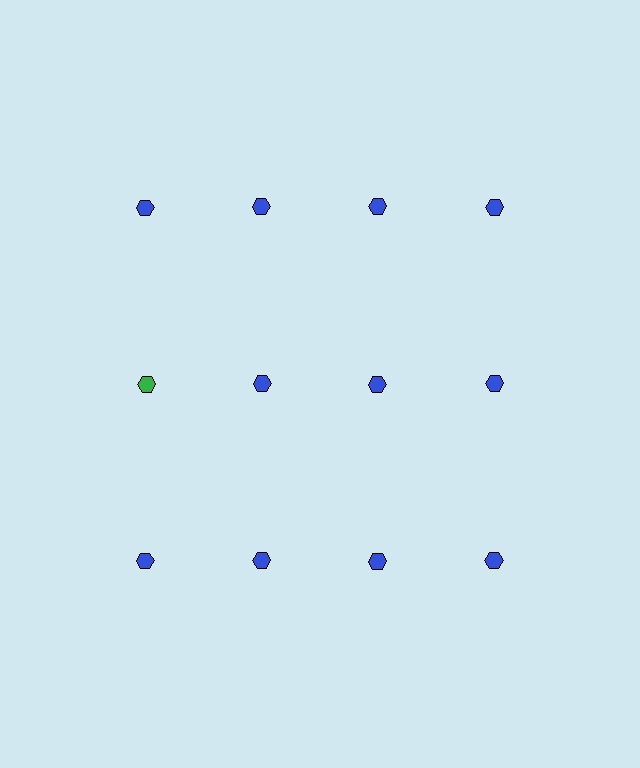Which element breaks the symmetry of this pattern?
The green hexagon in the second row, leftmost column breaks the symmetry. All other shapes are blue hexagons.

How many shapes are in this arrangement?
There are 12 shapes arranged in a grid pattern.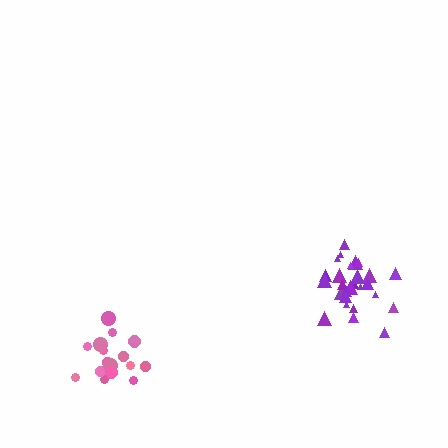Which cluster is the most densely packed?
Purple.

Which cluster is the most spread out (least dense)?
Pink.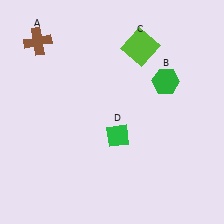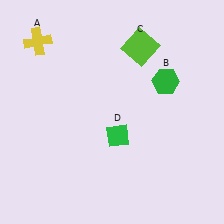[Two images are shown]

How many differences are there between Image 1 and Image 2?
There is 1 difference between the two images.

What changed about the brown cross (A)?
In Image 1, A is brown. In Image 2, it changed to yellow.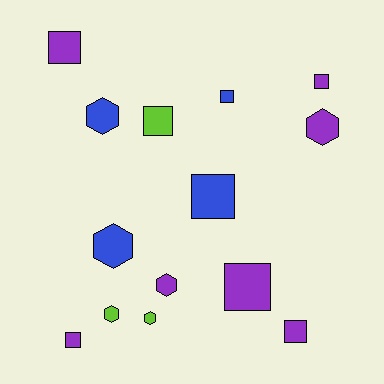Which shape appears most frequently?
Square, with 8 objects.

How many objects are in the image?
There are 14 objects.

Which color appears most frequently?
Purple, with 7 objects.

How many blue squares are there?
There are 2 blue squares.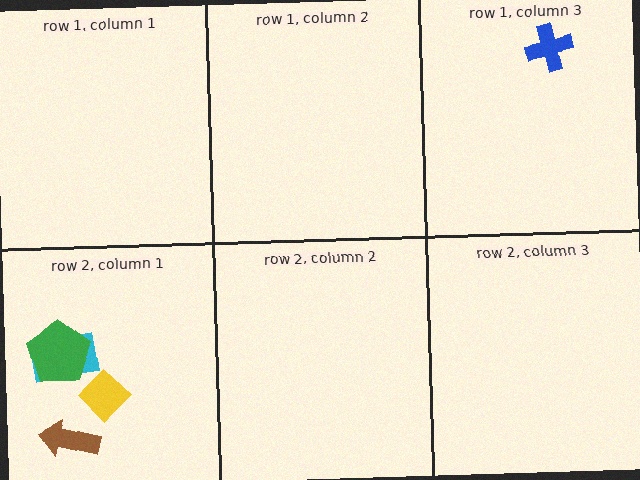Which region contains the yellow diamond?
The row 2, column 1 region.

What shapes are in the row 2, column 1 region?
The cyan rectangle, the brown arrow, the green pentagon, the yellow diamond.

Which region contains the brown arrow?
The row 2, column 1 region.